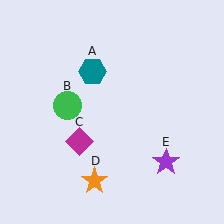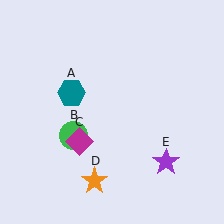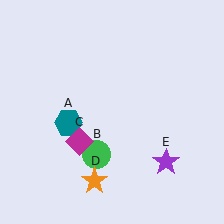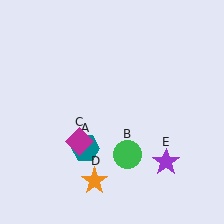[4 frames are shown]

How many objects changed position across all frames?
2 objects changed position: teal hexagon (object A), green circle (object B).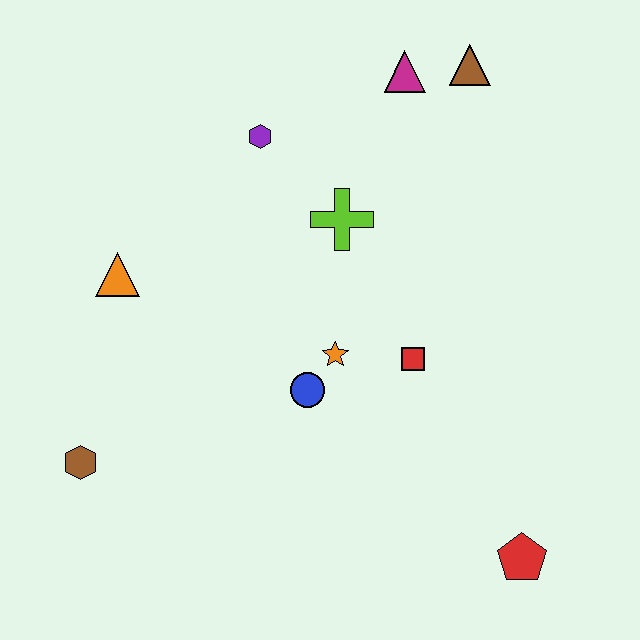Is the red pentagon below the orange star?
Yes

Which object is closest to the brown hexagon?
The orange triangle is closest to the brown hexagon.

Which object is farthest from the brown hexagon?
The brown triangle is farthest from the brown hexagon.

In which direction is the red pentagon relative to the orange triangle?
The red pentagon is to the right of the orange triangle.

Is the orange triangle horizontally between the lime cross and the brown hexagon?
Yes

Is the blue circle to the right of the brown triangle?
No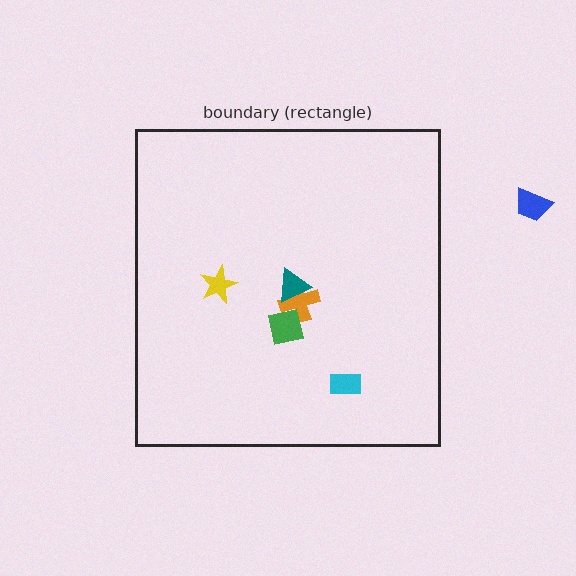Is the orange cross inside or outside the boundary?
Inside.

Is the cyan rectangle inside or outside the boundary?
Inside.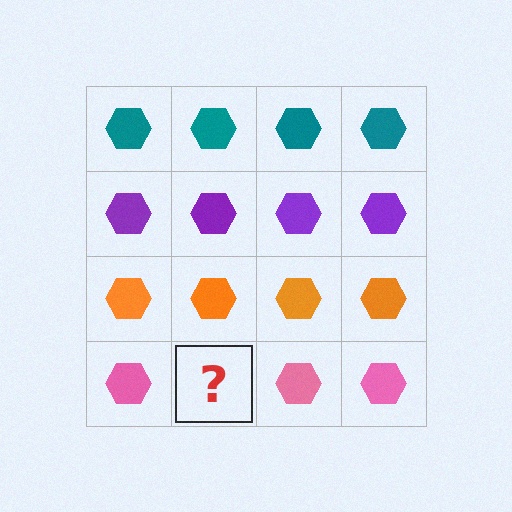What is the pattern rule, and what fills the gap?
The rule is that each row has a consistent color. The gap should be filled with a pink hexagon.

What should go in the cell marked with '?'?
The missing cell should contain a pink hexagon.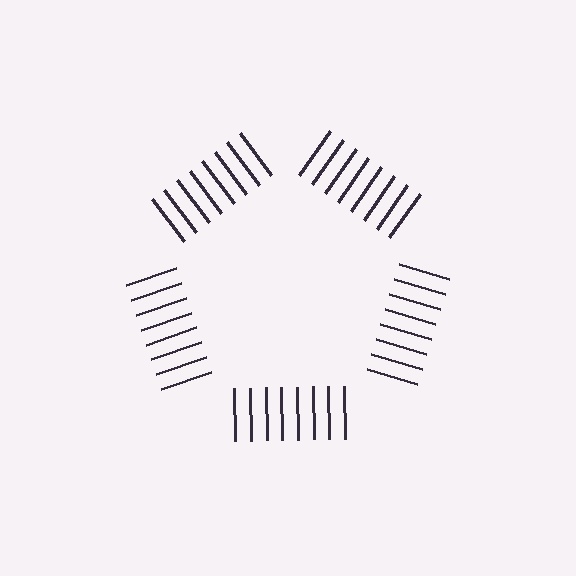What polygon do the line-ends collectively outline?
An illusory pentagon — the line segments terminate on its edges but no continuous stroke is drawn.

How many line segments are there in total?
40 — 8 along each of the 5 edges.